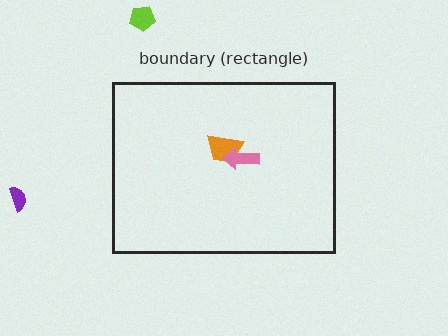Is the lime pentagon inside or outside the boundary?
Outside.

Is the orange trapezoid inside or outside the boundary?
Inside.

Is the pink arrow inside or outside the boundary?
Inside.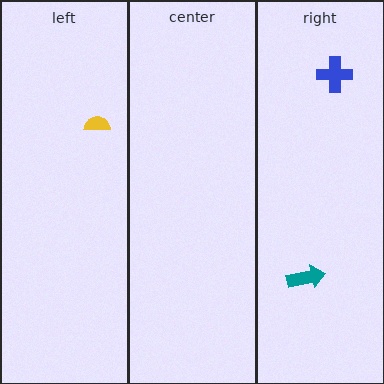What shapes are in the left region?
The yellow semicircle.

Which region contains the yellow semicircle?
The left region.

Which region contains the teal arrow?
The right region.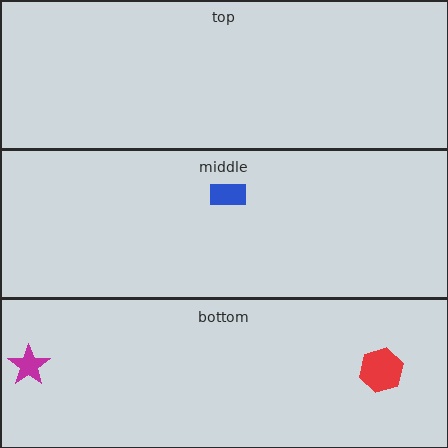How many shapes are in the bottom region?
2.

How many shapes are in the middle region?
1.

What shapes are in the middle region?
The blue rectangle.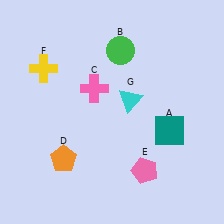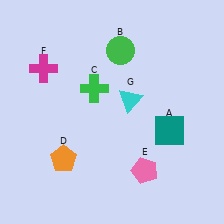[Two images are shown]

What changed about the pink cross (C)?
In Image 1, C is pink. In Image 2, it changed to green.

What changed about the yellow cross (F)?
In Image 1, F is yellow. In Image 2, it changed to magenta.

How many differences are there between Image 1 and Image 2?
There are 2 differences between the two images.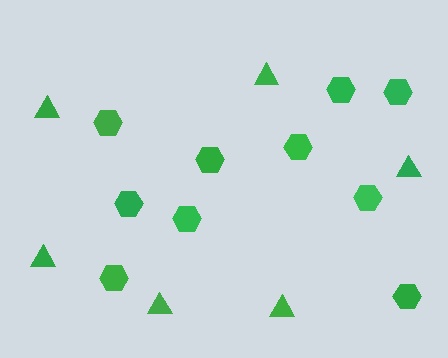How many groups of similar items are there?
There are 2 groups: one group of hexagons (10) and one group of triangles (6).